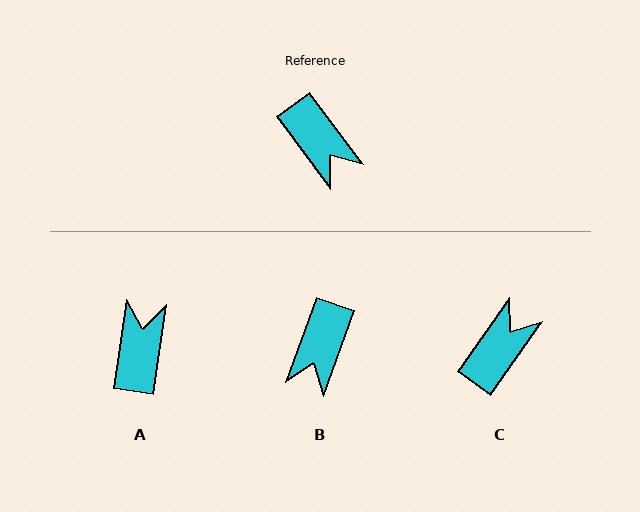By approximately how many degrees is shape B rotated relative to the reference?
Approximately 57 degrees clockwise.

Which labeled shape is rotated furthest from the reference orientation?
A, about 135 degrees away.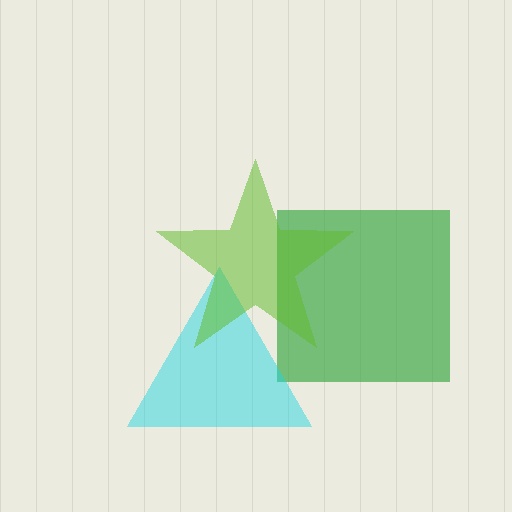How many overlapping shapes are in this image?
There are 3 overlapping shapes in the image.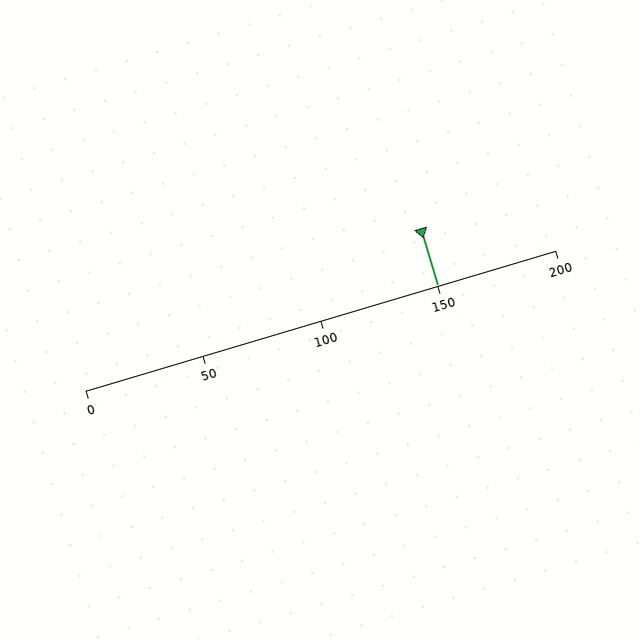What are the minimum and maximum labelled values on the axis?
The axis runs from 0 to 200.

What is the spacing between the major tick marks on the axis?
The major ticks are spaced 50 apart.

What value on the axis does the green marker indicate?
The marker indicates approximately 150.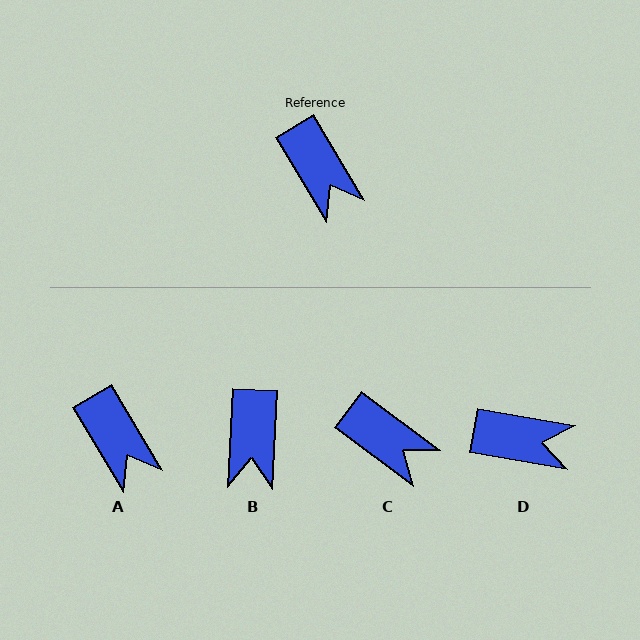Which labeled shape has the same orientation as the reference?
A.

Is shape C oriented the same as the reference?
No, it is off by about 23 degrees.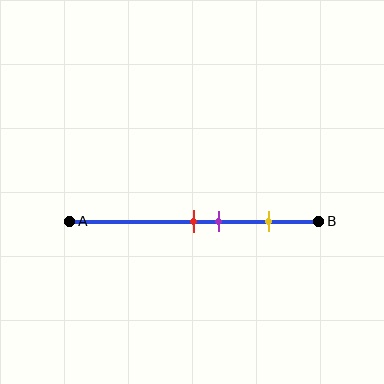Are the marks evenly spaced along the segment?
No, the marks are not evenly spaced.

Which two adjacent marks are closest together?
The red and purple marks are the closest adjacent pair.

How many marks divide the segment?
There are 3 marks dividing the segment.